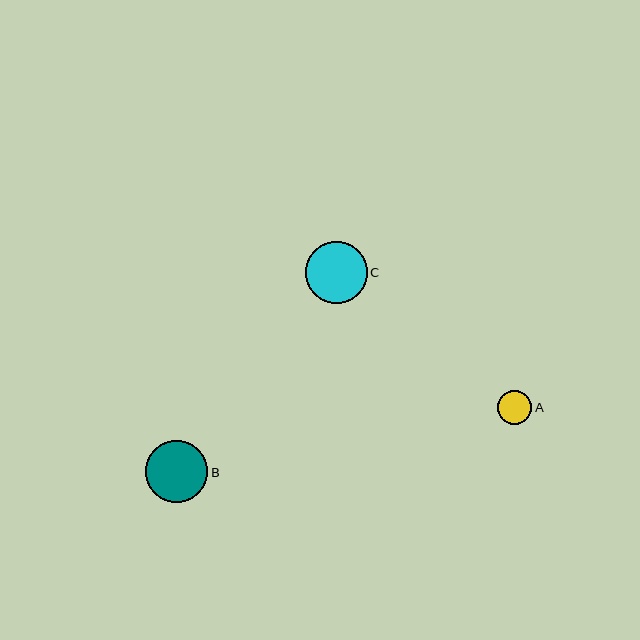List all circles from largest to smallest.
From largest to smallest: C, B, A.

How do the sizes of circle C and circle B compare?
Circle C and circle B are approximately the same size.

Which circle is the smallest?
Circle A is the smallest with a size of approximately 34 pixels.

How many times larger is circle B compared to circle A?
Circle B is approximately 1.8 times the size of circle A.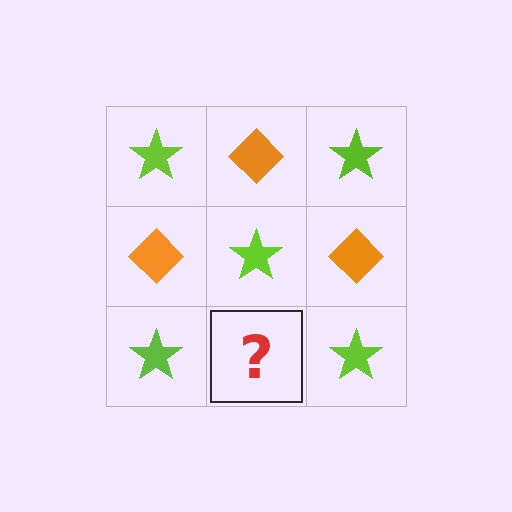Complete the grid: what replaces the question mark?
The question mark should be replaced with an orange diamond.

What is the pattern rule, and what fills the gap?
The rule is that it alternates lime star and orange diamond in a checkerboard pattern. The gap should be filled with an orange diamond.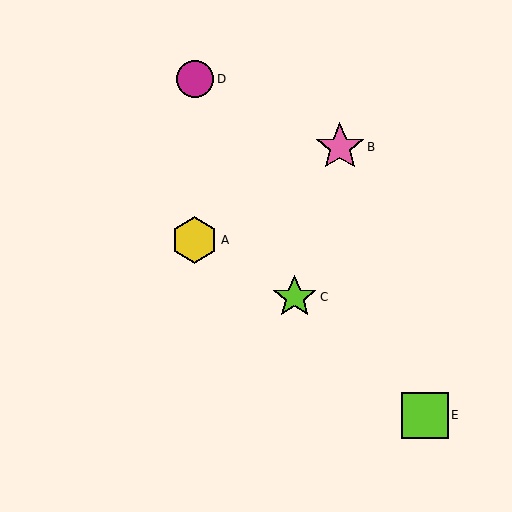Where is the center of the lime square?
The center of the lime square is at (425, 415).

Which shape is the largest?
The pink star (labeled B) is the largest.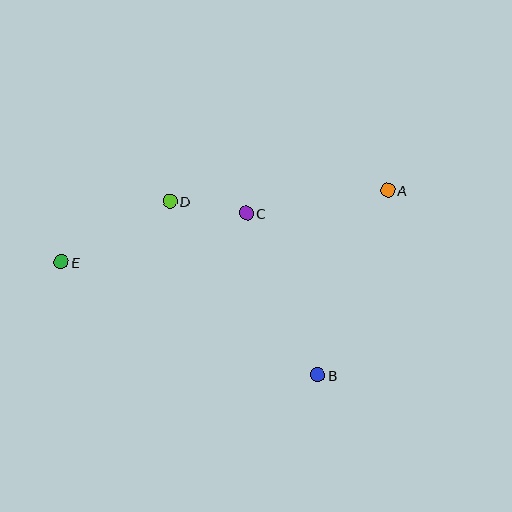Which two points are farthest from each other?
Points A and E are farthest from each other.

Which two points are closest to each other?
Points C and D are closest to each other.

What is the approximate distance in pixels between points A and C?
The distance between A and C is approximately 143 pixels.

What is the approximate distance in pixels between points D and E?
The distance between D and E is approximately 124 pixels.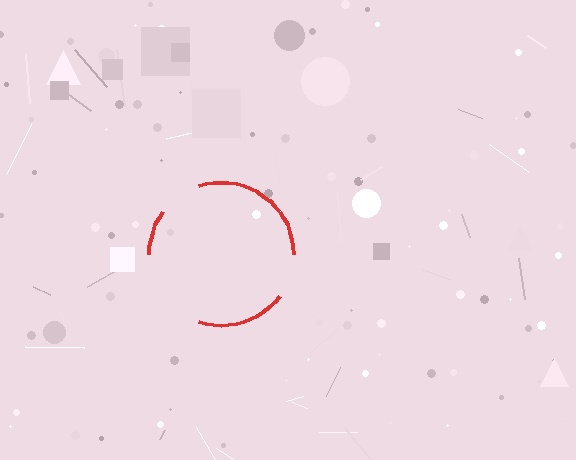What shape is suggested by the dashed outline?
The dashed outline suggests a circle.